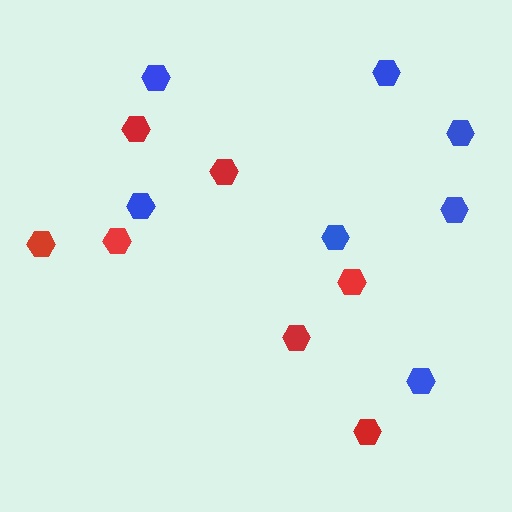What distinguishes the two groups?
There are 2 groups: one group of red hexagons (7) and one group of blue hexagons (7).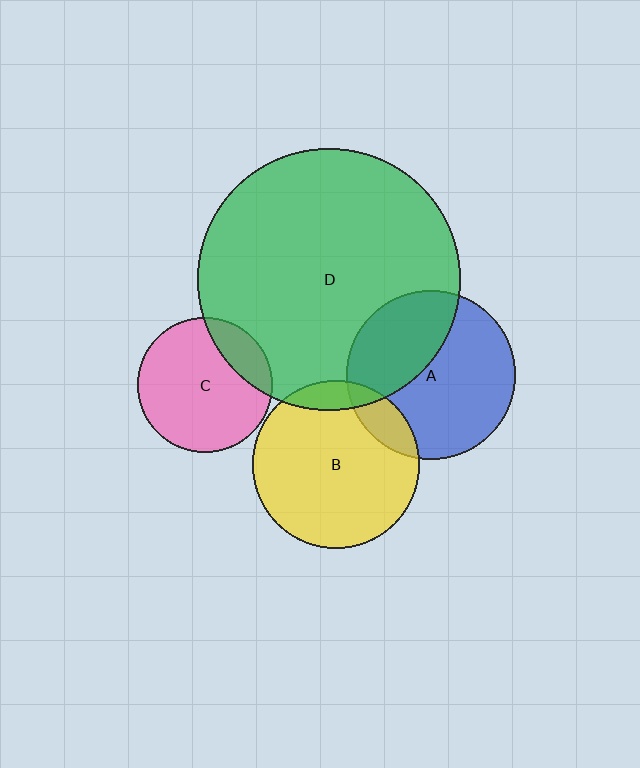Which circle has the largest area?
Circle D (green).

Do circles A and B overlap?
Yes.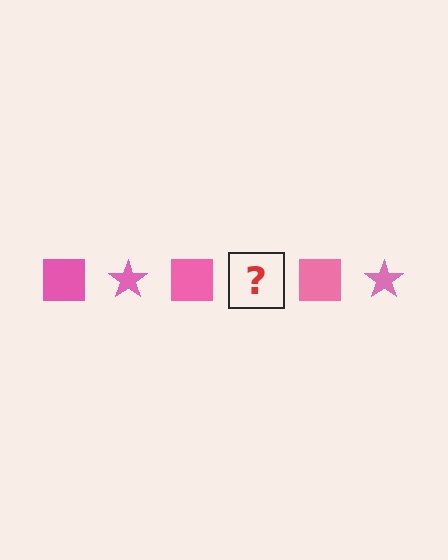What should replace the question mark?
The question mark should be replaced with a pink star.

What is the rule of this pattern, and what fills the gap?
The rule is that the pattern cycles through square, star shapes in pink. The gap should be filled with a pink star.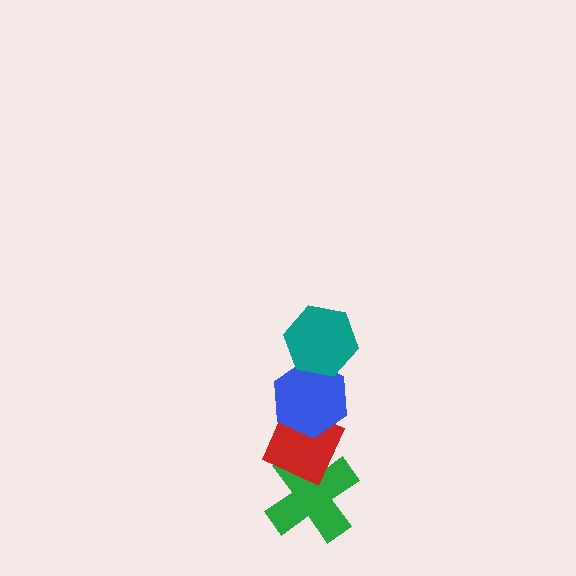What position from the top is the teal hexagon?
The teal hexagon is 1st from the top.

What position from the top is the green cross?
The green cross is 4th from the top.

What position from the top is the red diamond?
The red diamond is 3rd from the top.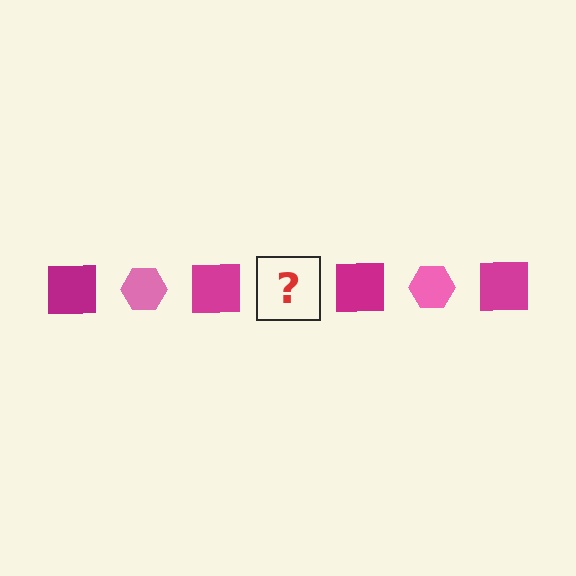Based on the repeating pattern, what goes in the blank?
The blank should be a pink hexagon.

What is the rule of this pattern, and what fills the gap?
The rule is that the pattern alternates between magenta square and pink hexagon. The gap should be filled with a pink hexagon.